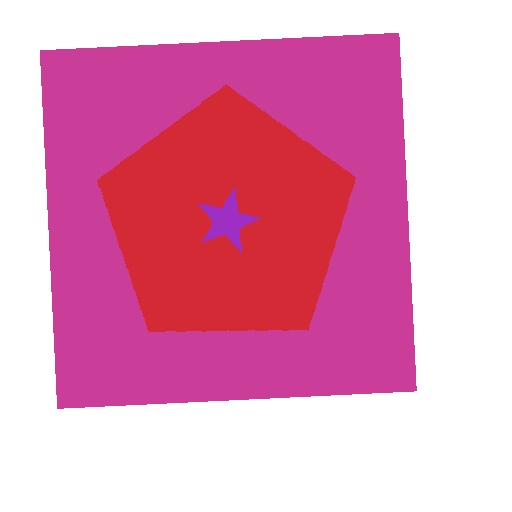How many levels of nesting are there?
3.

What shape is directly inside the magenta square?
The red pentagon.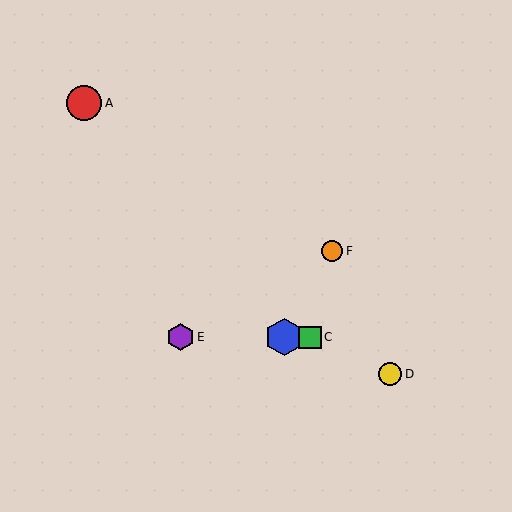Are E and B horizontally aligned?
Yes, both are at y≈337.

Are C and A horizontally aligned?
No, C is at y≈337 and A is at y≈103.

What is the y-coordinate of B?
Object B is at y≈337.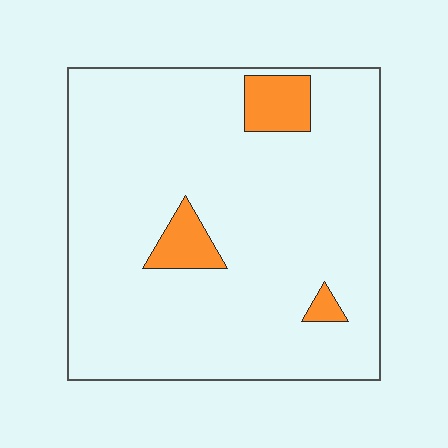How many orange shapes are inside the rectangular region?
3.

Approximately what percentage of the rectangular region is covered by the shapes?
Approximately 10%.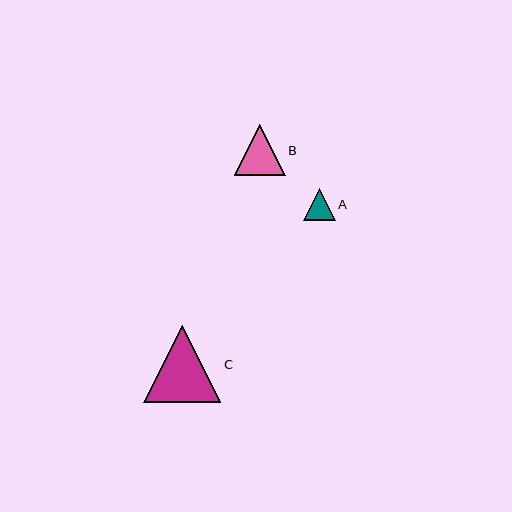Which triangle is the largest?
Triangle C is the largest with a size of approximately 77 pixels.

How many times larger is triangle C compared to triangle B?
Triangle C is approximately 1.5 times the size of triangle B.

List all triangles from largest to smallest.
From largest to smallest: C, B, A.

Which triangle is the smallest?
Triangle A is the smallest with a size of approximately 32 pixels.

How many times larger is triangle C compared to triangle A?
Triangle C is approximately 2.4 times the size of triangle A.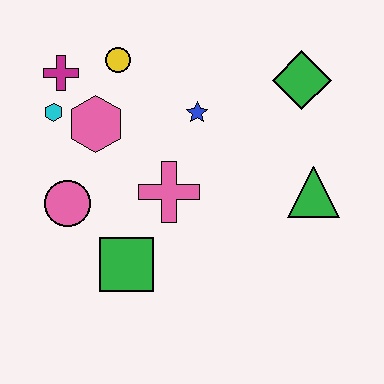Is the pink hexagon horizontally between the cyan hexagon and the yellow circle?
Yes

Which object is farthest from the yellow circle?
The green triangle is farthest from the yellow circle.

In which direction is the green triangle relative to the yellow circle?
The green triangle is to the right of the yellow circle.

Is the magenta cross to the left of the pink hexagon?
Yes